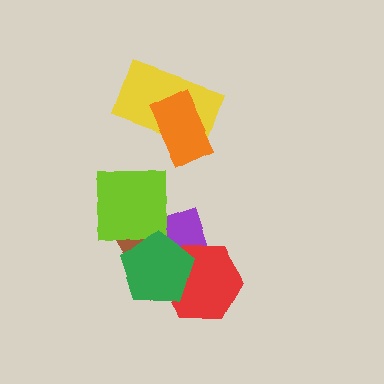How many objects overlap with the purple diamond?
4 objects overlap with the purple diamond.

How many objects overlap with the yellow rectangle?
1 object overlaps with the yellow rectangle.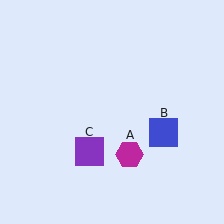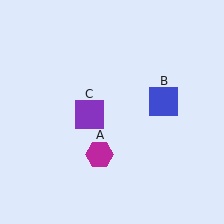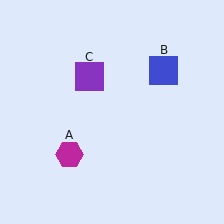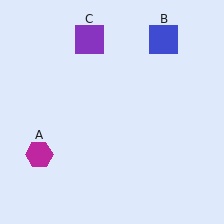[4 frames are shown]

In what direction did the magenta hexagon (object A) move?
The magenta hexagon (object A) moved left.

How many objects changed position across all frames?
3 objects changed position: magenta hexagon (object A), blue square (object B), purple square (object C).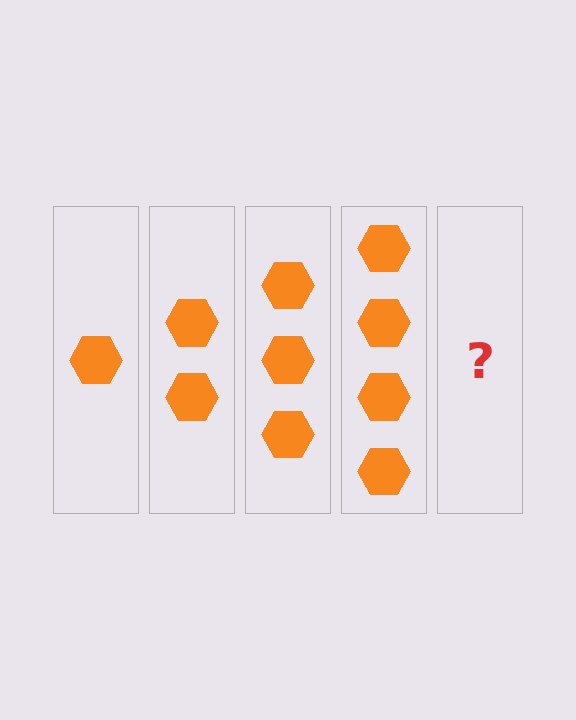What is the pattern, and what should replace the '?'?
The pattern is that each step adds one more hexagon. The '?' should be 5 hexagons.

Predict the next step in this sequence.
The next step is 5 hexagons.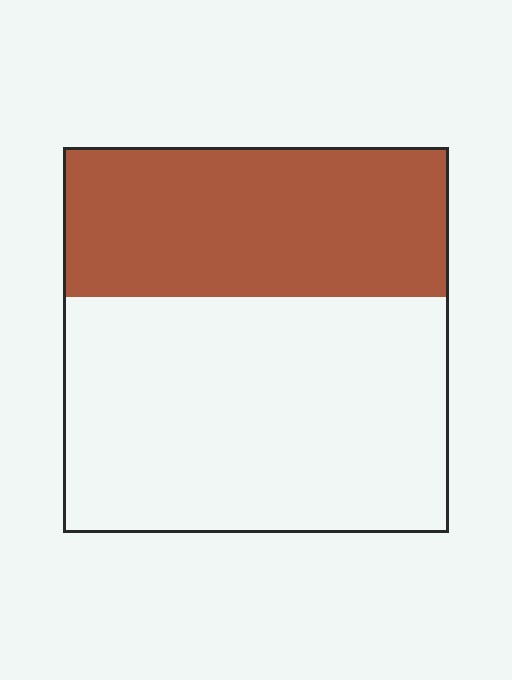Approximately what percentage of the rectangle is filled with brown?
Approximately 40%.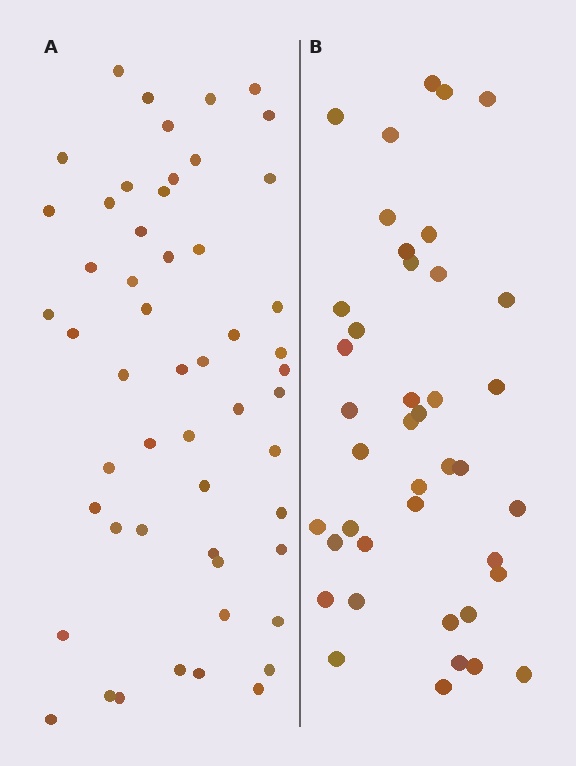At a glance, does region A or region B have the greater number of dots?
Region A (the left region) has more dots.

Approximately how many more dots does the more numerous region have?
Region A has roughly 12 or so more dots than region B.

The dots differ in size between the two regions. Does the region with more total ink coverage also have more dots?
No. Region B has more total ink coverage because its dots are larger, but region A actually contains more individual dots. Total area can be misleading — the number of items is what matters here.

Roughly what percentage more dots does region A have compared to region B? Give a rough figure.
About 30% more.